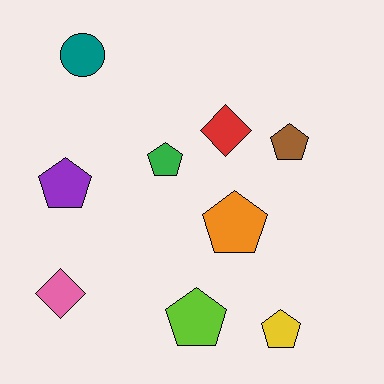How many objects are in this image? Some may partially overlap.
There are 9 objects.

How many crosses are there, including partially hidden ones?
There are no crosses.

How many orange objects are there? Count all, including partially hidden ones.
There is 1 orange object.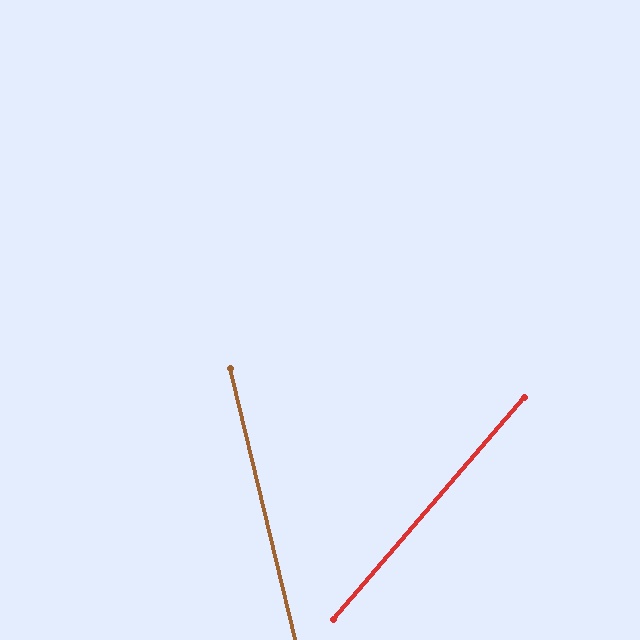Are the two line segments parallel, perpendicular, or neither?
Neither parallel nor perpendicular — they differ by about 54°.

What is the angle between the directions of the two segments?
Approximately 54 degrees.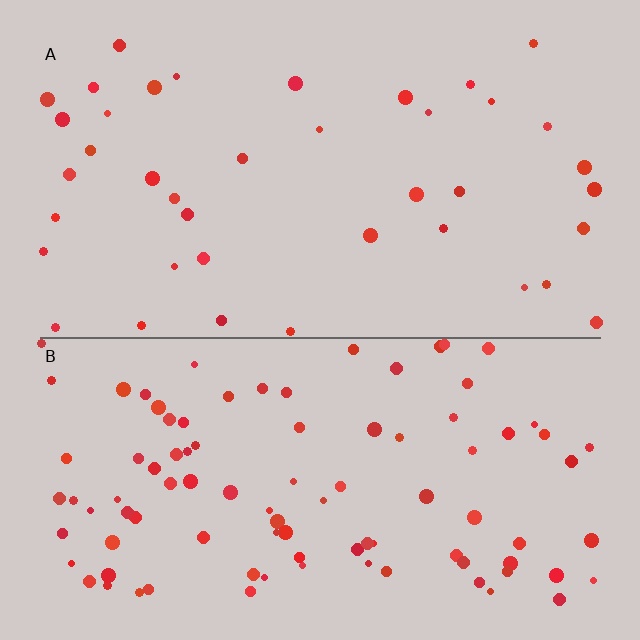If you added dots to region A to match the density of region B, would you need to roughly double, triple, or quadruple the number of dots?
Approximately double.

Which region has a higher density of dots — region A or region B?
B (the bottom).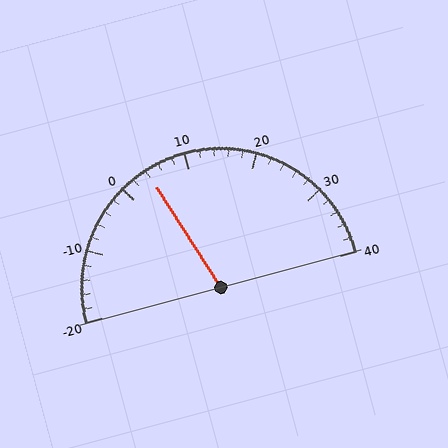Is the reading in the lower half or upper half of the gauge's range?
The reading is in the lower half of the range (-20 to 40).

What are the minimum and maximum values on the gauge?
The gauge ranges from -20 to 40.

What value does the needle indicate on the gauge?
The needle indicates approximately 4.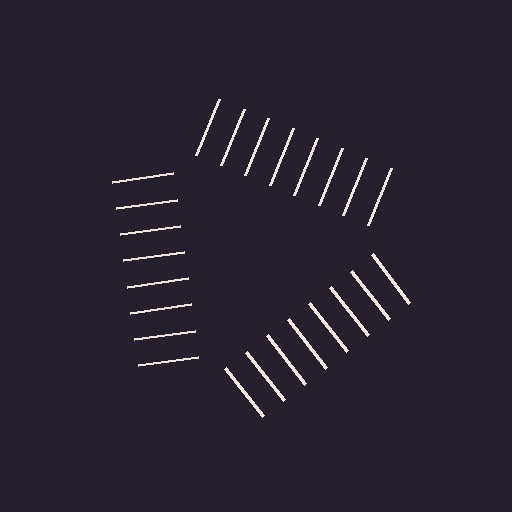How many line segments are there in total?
24 — 8 along each of the 3 edges.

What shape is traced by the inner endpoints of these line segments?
An illusory triangle — the line segments terminate on its edges but no continuous stroke is drawn.